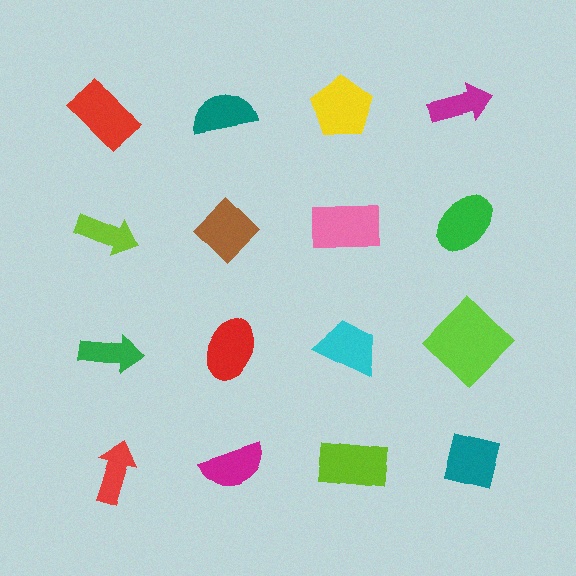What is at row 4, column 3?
A lime rectangle.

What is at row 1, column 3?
A yellow pentagon.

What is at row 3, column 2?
A red ellipse.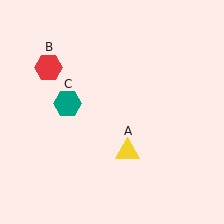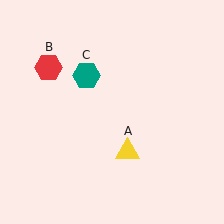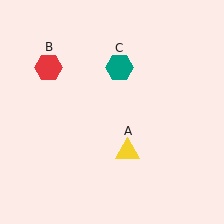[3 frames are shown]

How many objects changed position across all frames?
1 object changed position: teal hexagon (object C).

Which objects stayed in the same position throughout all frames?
Yellow triangle (object A) and red hexagon (object B) remained stationary.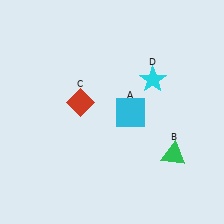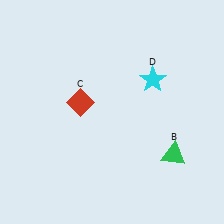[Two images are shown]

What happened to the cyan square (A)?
The cyan square (A) was removed in Image 2. It was in the bottom-right area of Image 1.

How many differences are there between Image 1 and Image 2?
There is 1 difference between the two images.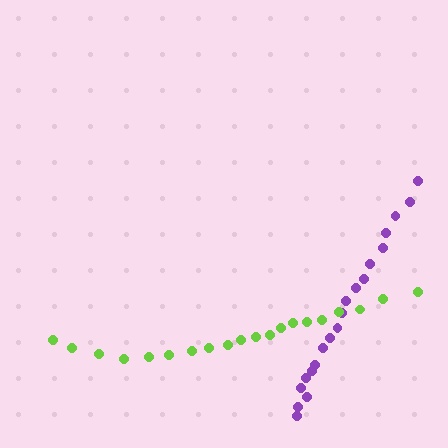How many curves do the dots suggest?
There are 2 distinct paths.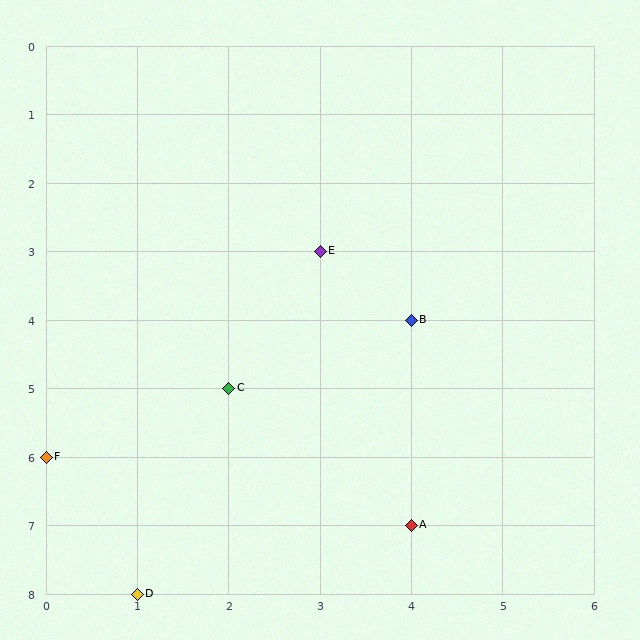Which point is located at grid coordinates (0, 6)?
Point F is at (0, 6).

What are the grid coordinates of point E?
Point E is at grid coordinates (3, 3).